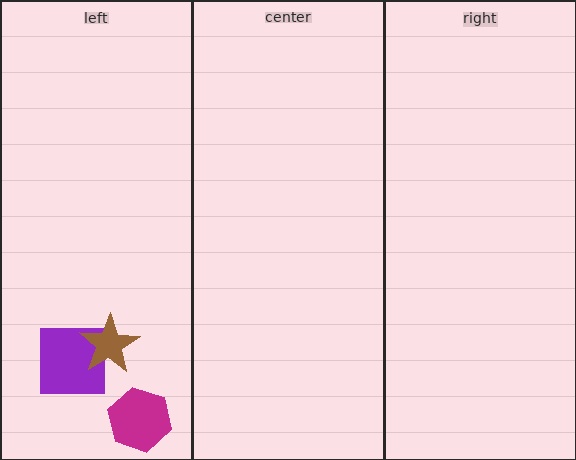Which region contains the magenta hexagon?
The left region.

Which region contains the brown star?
The left region.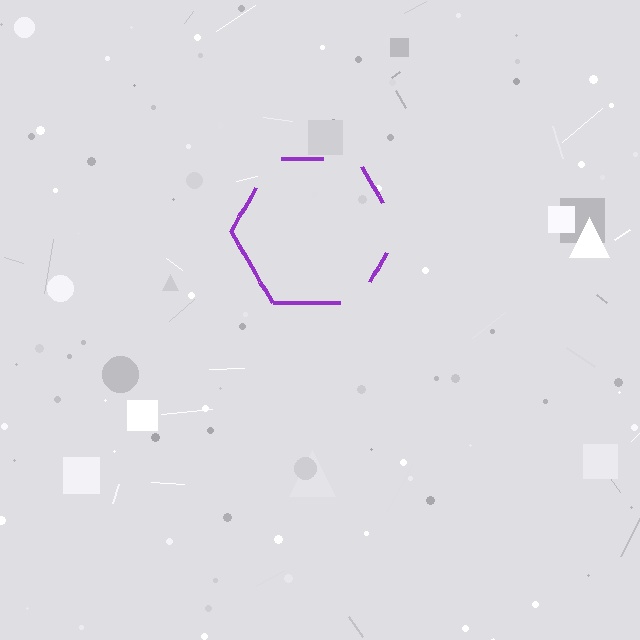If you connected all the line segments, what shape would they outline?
They would outline a hexagon.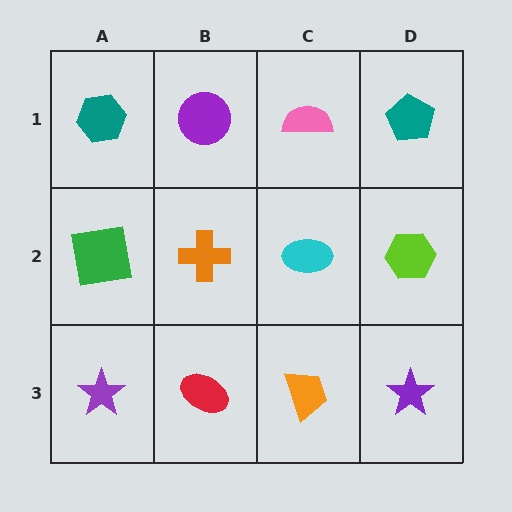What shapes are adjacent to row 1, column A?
A green square (row 2, column A), a purple circle (row 1, column B).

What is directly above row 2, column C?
A pink semicircle.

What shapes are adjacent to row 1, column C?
A cyan ellipse (row 2, column C), a purple circle (row 1, column B), a teal pentagon (row 1, column D).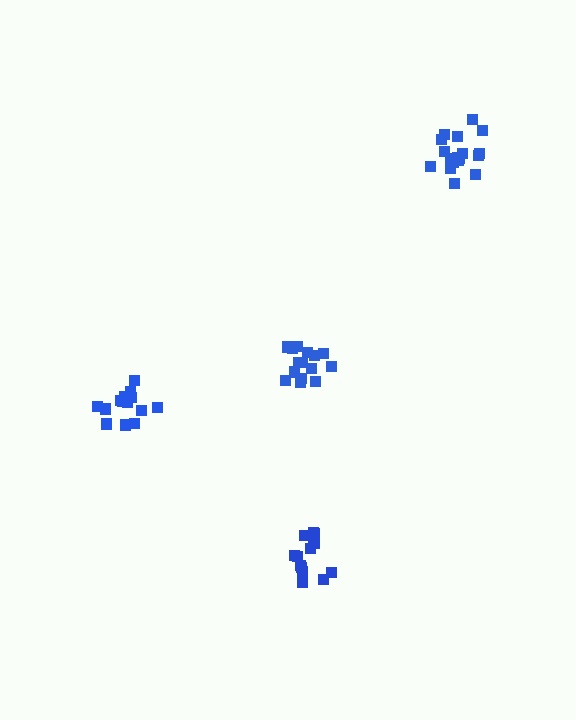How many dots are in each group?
Group 1: 19 dots, Group 2: 15 dots, Group 3: 15 dots, Group 4: 14 dots (63 total).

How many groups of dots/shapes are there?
There are 4 groups.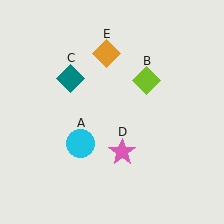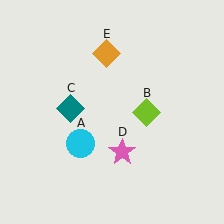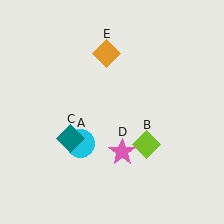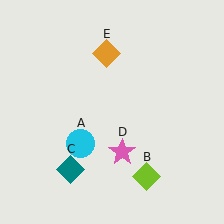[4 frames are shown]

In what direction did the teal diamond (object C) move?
The teal diamond (object C) moved down.